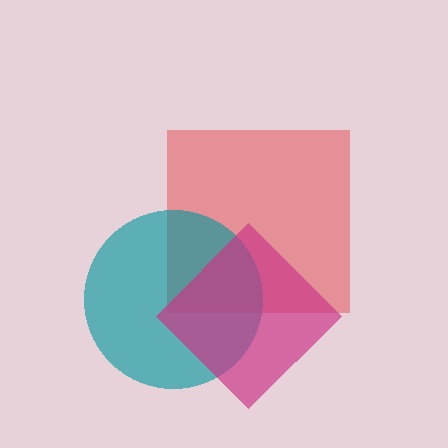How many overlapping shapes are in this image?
There are 3 overlapping shapes in the image.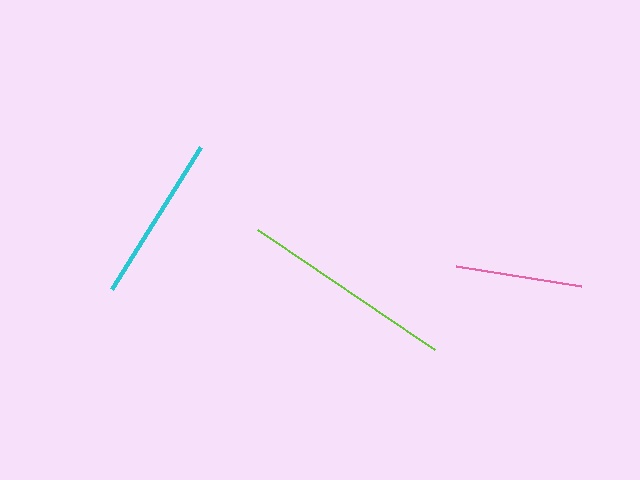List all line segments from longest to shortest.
From longest to shortest: lime, cyan, pink.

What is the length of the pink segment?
The pink segment is approximately 127 pixels long.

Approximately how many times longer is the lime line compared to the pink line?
The lime line is approximately 1.7 times the length of the pink line.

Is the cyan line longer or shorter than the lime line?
The lime line is longer than the cyan line.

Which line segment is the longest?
The lime line is the longest at approximately 213 pixels.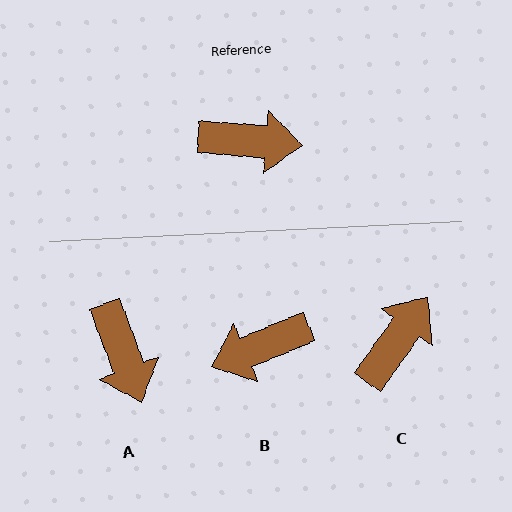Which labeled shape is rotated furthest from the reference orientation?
B, about 154 degrees away.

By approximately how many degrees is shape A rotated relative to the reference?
Approximately 65 degrees clockwise.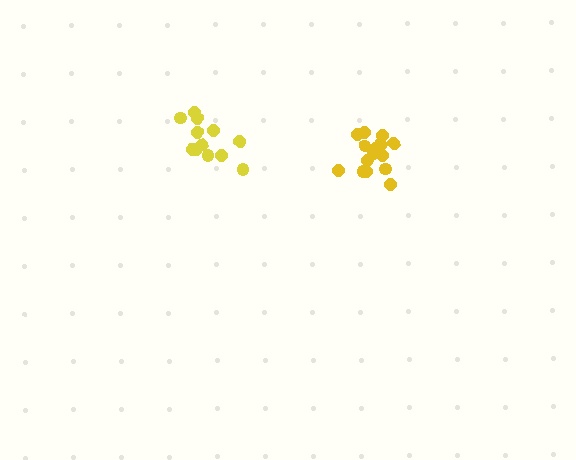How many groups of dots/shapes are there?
There are 2 groups.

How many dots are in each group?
Group 1: 16 dots, Group 2: 12 dots (28 total).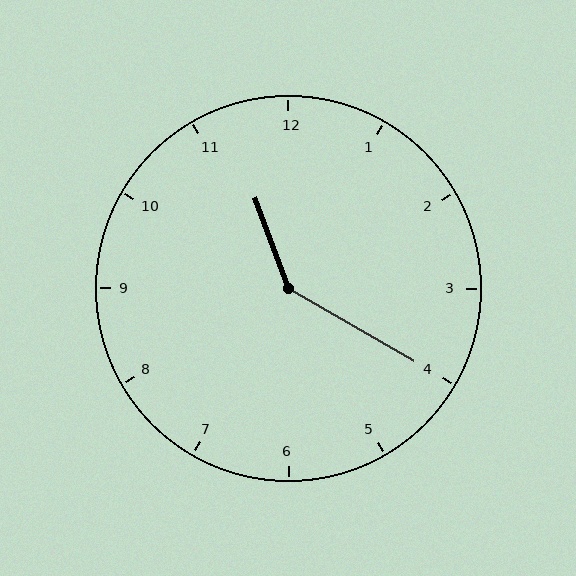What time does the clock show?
11:20.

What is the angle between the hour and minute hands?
Approximately 140 degrees.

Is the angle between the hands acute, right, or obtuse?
It is obtuse.